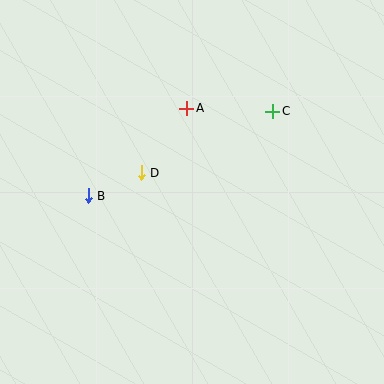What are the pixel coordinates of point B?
Point B is at (88, 196).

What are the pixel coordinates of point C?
Point C is at (273, 111).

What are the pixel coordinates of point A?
Point A is at (186, 108).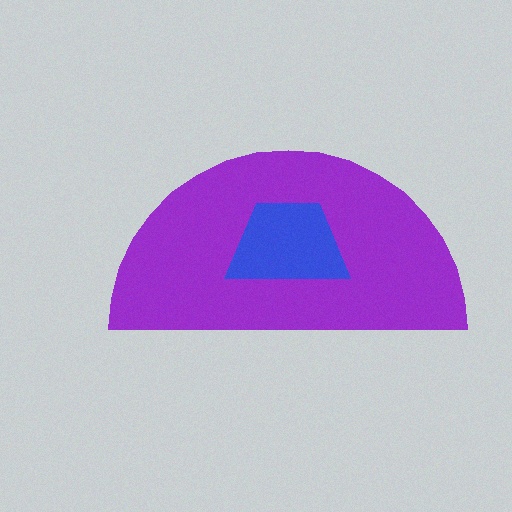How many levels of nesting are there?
2.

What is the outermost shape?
The purple semicircle.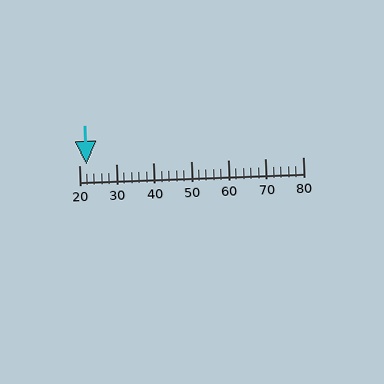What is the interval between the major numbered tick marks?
The major tick marks are spaced 10 units apart.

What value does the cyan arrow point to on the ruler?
The cyan arrow points to approximately 22.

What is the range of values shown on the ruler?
The ruler shows values from 20 to 80.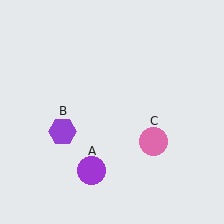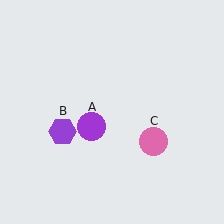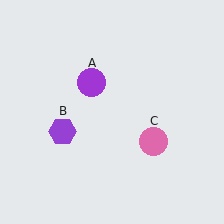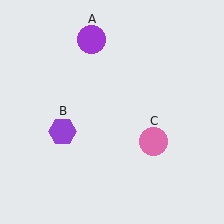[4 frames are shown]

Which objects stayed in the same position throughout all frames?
Purple hexagon (object B) and pink circle (object C) remained stationary.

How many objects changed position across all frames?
1 object changed position: purple circle (object A).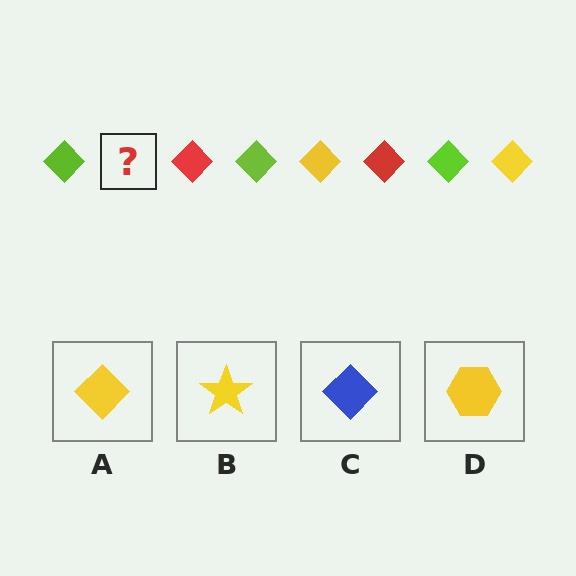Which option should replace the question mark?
Option A.